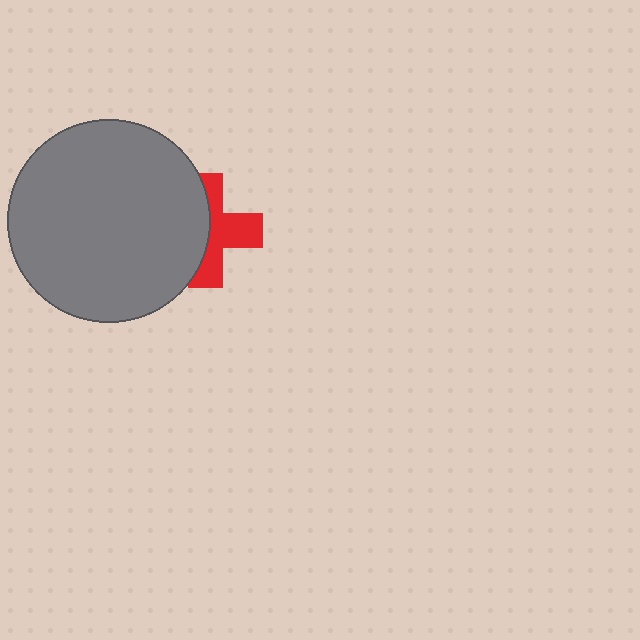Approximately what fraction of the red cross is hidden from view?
Roughly 49% of the red cross is hidden behind the gray circle.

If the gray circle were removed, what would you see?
You would see the complete red cross.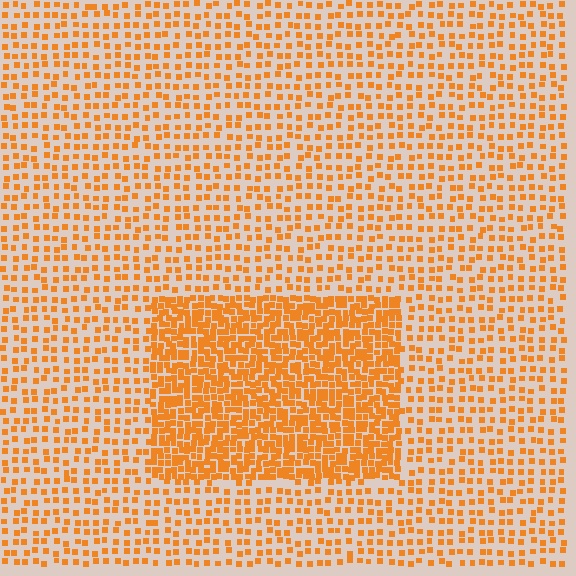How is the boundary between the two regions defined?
The boundary is defined by a change in element density (approximately 2.4x ratio). All elements are the same color, size, and shape.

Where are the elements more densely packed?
The elements are more densely packed inside the rectangle boundary.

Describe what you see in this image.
The image contains small orange elements arranged at two different densities. A rectangle-shaped region is visible where the elements are more densely packed than the surrounding area.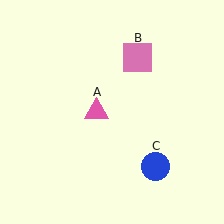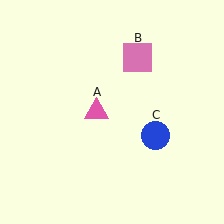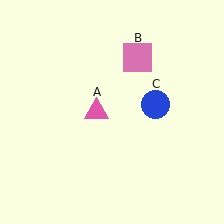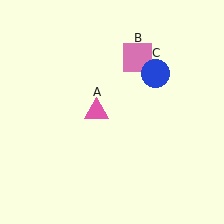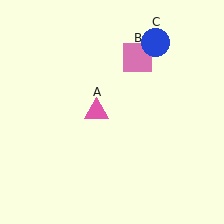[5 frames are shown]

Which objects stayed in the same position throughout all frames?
Pink triangle (object A) and pink square (object B) remained stationary.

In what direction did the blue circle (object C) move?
The blue circle (object C) moved up.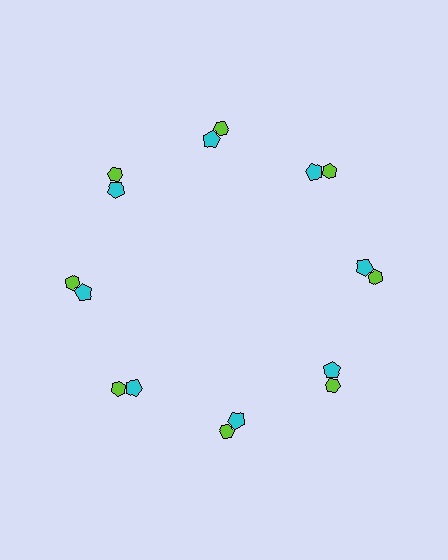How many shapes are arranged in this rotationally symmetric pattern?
There are 16 shapes, arranged in 8 groups of 2.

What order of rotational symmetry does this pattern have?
This pattern has 8-fold rotational symmetry.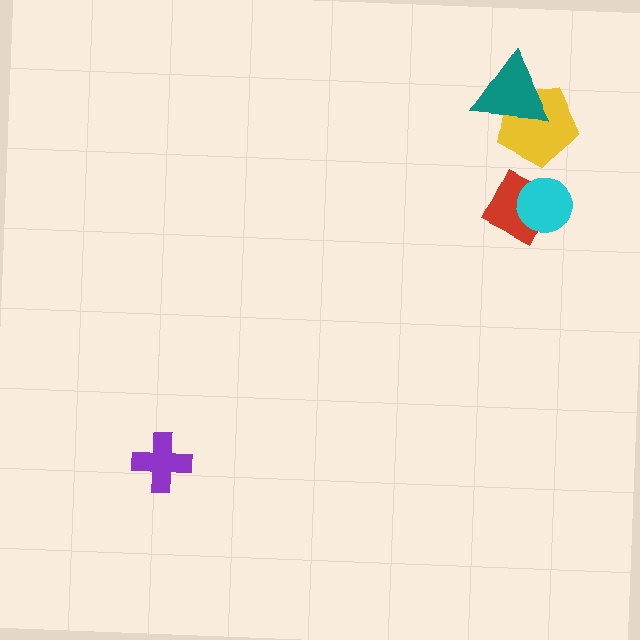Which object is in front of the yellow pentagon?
The teal triangle is in front of the yellow pentagon.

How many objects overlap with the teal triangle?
1 object overlaps with the teal triangle.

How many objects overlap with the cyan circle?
1 object overlaps with the cyan circle.